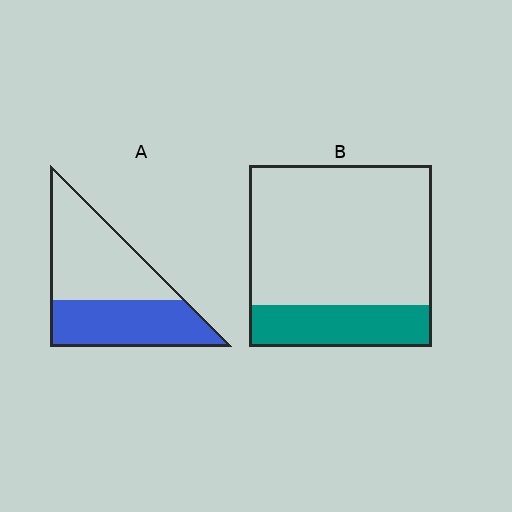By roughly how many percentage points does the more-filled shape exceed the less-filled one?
By roughly 20 percentage points (A over B).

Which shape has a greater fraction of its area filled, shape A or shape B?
Shape A.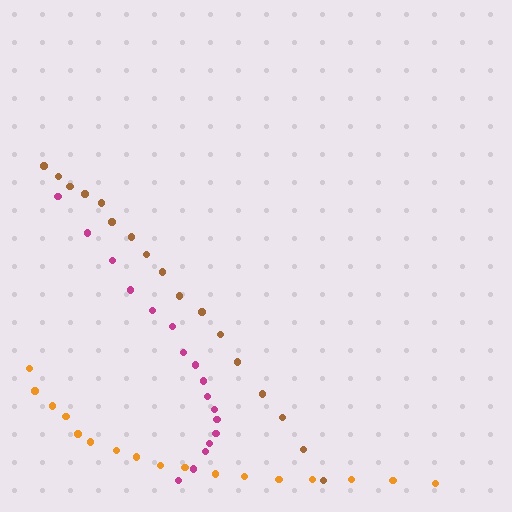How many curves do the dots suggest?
There are 3 distinct paths.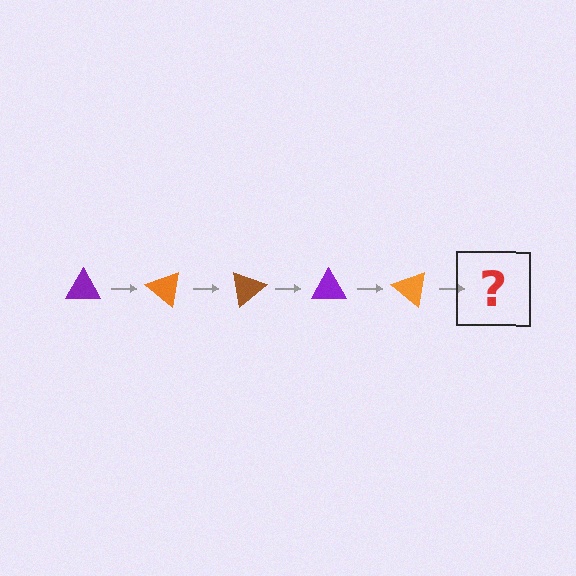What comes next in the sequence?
The next element should be a brown triangle, rotated 200 degrees from the start.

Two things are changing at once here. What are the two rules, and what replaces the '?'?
The two rules are that it rotates 40 degrees each step and the color cycles through purple, orange, and brown. The '?' should be a brown triangle, rotated 200 degrees from the start.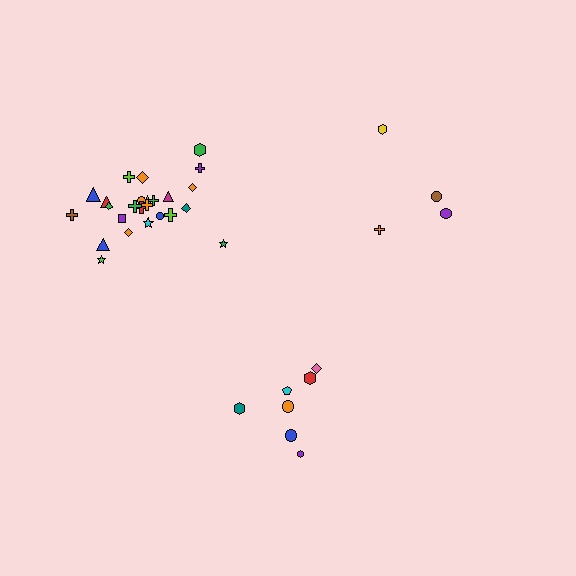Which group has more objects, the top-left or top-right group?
The top-left group.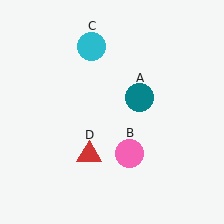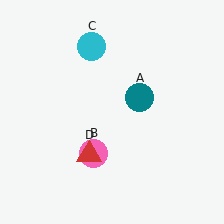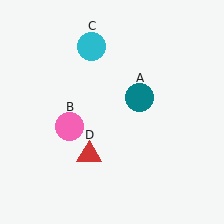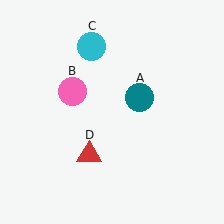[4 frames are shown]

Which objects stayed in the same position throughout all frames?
Teal circle (object A) and cyan circle (object C) and red triangle (object D) remained stationary.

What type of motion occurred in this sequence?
The pink circle (object B) rotated clockwise around the center of the scene.